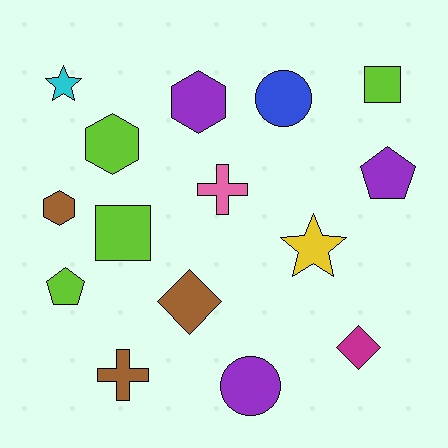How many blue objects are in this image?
There is 1 blue object.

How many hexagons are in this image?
There are 3 hexagons.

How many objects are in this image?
There are 15 objects.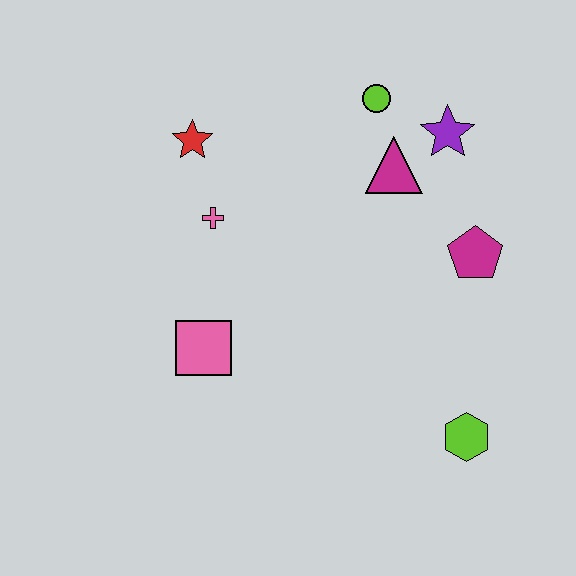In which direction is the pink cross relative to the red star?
The pink cross is below the red star.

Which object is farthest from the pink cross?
The lime hexagon is farthest from the pink cross.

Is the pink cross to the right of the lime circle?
No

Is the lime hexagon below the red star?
Yes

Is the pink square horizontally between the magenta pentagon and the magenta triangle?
No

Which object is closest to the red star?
The pink cross is closest to the red star.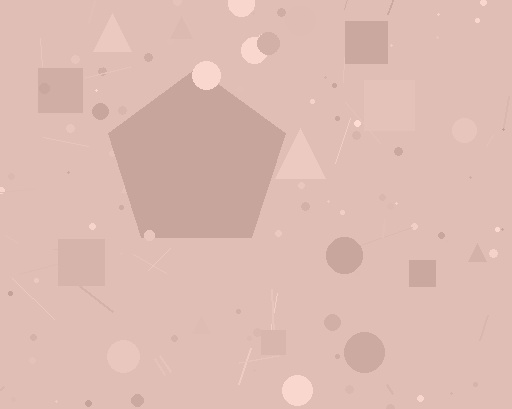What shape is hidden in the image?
A pentagon is hidden in the image.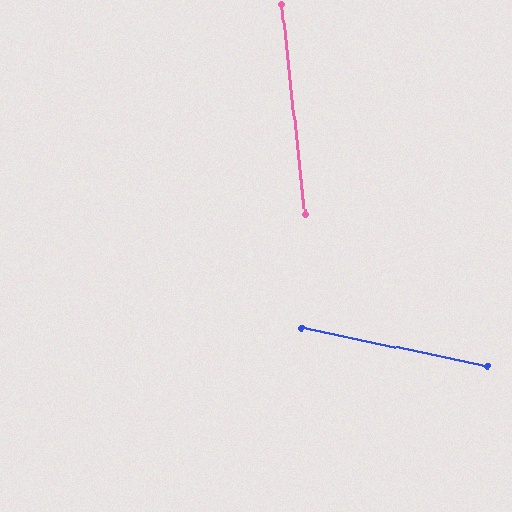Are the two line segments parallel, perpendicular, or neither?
Neither parallel nor perpendicular — they differ by about 72°.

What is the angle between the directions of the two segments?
Approximately 72 degrees.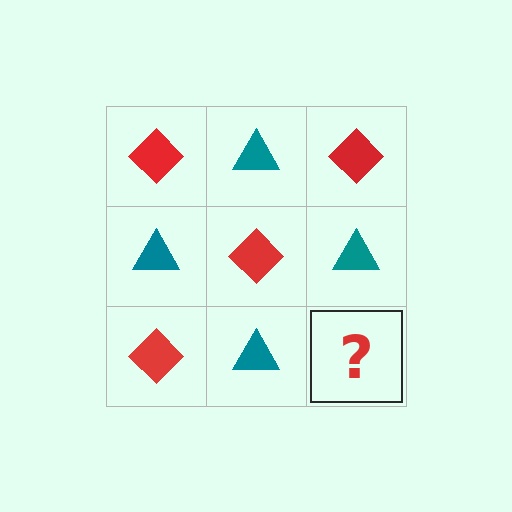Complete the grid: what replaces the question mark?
The question mark should be replaced with a red diamond.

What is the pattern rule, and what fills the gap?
The rule is that it alternates red diamond and teal triangle in a checkerboard pattern. The gap should be filled with a red diamond.